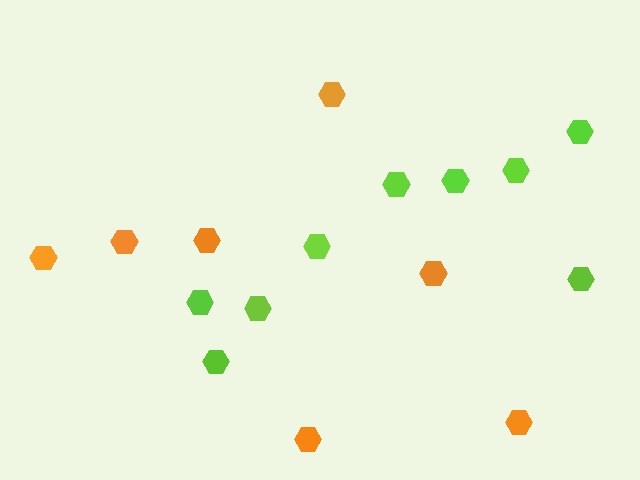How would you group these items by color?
There are 2 groups: one group of lime hexagons (9) and one group of orange hexagons (7).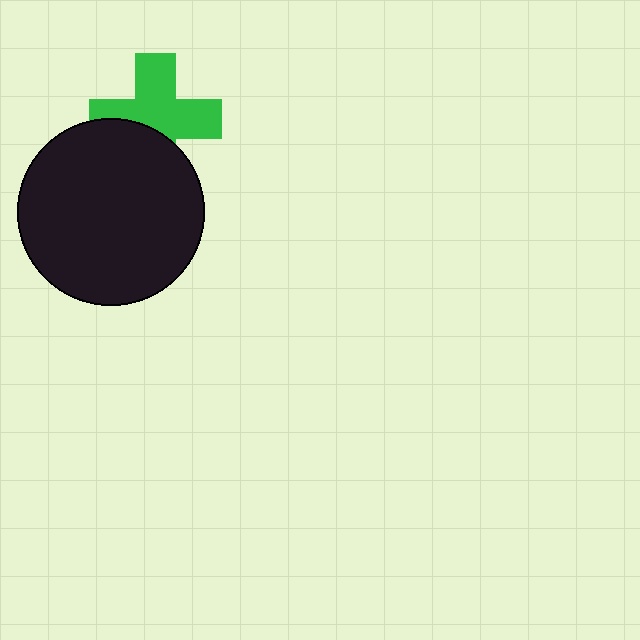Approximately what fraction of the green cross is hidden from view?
Roughly 35% of the green cross is hidden behind the black circle.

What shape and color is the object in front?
The object in front is a black circle.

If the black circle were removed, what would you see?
You would see the complete green cross.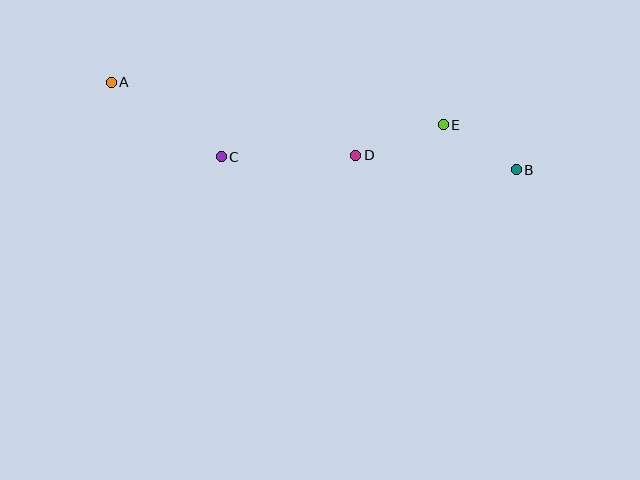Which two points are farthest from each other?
Points A and B are farthest from each other.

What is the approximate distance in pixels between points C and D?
The distance between C and D is approximately 135 pixels.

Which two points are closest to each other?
Points B and E are closest to each other.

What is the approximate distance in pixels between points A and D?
The distance between A and D is approximately 255 pixels.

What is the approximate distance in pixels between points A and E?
The distance between A and E is approximately 335 pixels.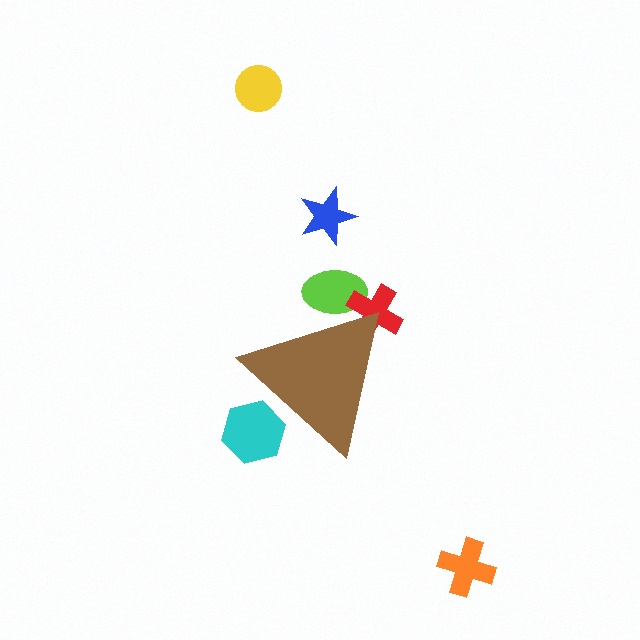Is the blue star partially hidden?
No, the blue star is fully visible.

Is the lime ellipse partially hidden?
Yes, the lime ellipse is partially hidden behind the brown triangle.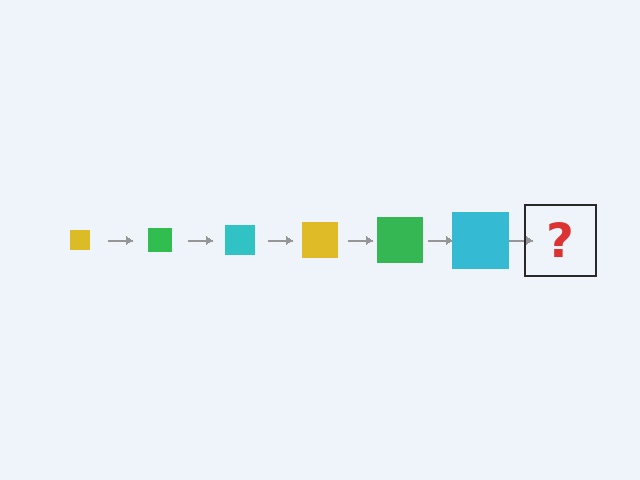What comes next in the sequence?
The next element should be a yellow square, larger than the previous one.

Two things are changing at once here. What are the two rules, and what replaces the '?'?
The two rules are that the square grows larger each step and the color cycles through yellow, green, and cyan. The '?' should be a yellow square, larger than the previous one.